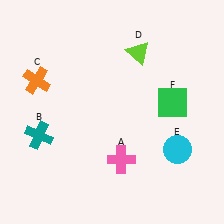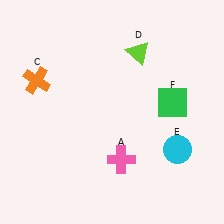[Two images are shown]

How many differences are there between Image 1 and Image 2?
There is 1 difference between the two images.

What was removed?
The teal cross (B) was removed in Image 2.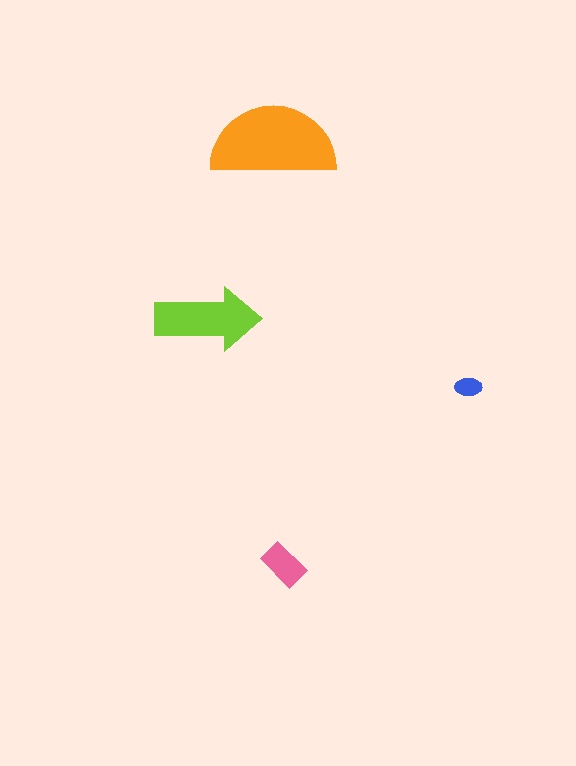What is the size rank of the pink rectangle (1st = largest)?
3rd.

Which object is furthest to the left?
The lime arrow is leftmost.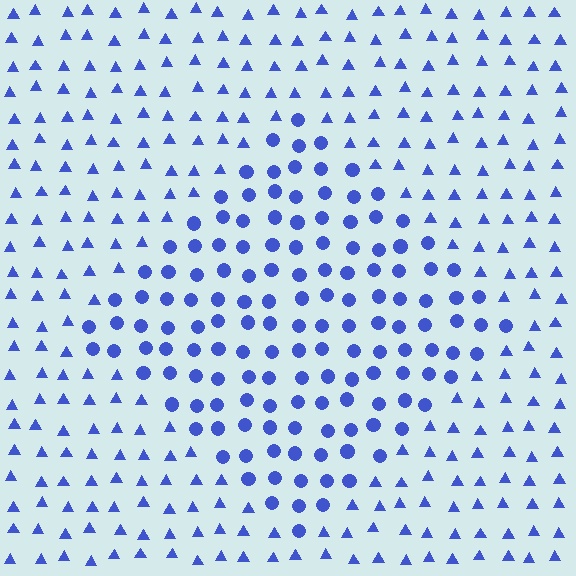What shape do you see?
I see a diamond.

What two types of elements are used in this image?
The image uses circles inside the diamond region and triangles outside it.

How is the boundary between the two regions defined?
The boundary is defined by a change in element shape: circles inside vs. triangles outside. All elements share the same color and spacing.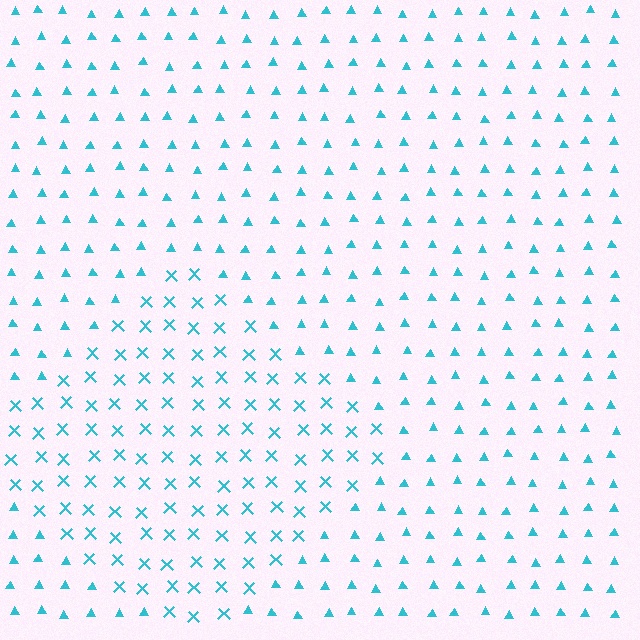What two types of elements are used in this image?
The image uses X marks inside the diamond region and triangles outside it.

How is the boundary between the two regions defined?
The boundary is defined by a change in element shape: X marks inside vs. triangles outside. All elements share the same color and spacing.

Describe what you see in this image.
The image is filled with small cyan elements arranged in a uniform grid. A diamond-shaped region contains X marks, while the surrounding area contains triangles. The boundary is defined purely by the change in element shape.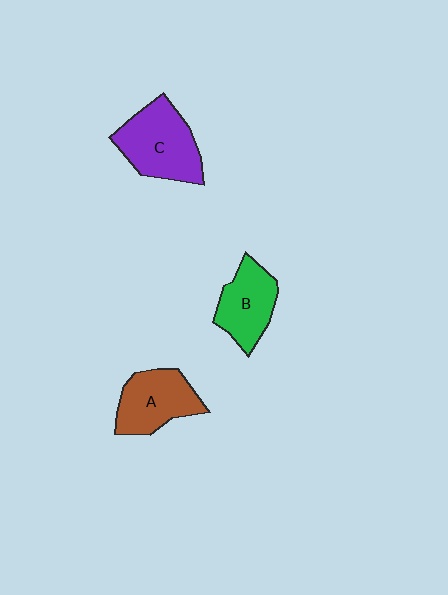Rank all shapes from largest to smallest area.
From largest to smallest: C (purple), A (brown), B (green).